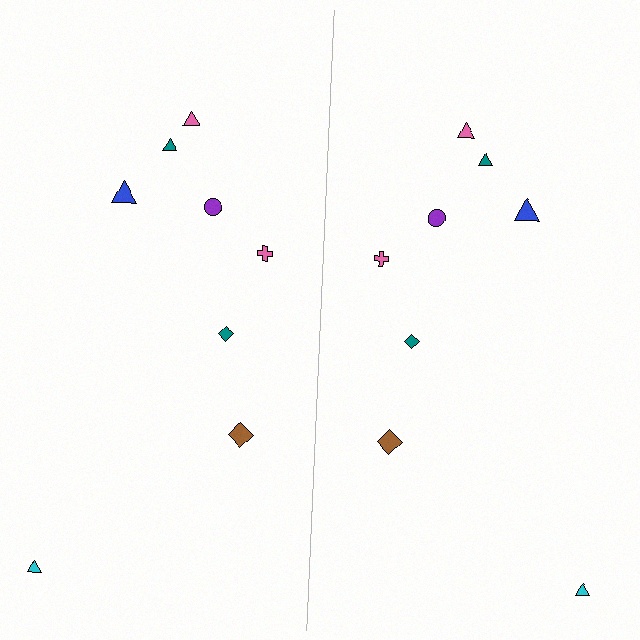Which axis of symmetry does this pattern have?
The pattern has a vertical axis of symmetry running through the center of the image.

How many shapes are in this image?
There are 16 shapes in this image.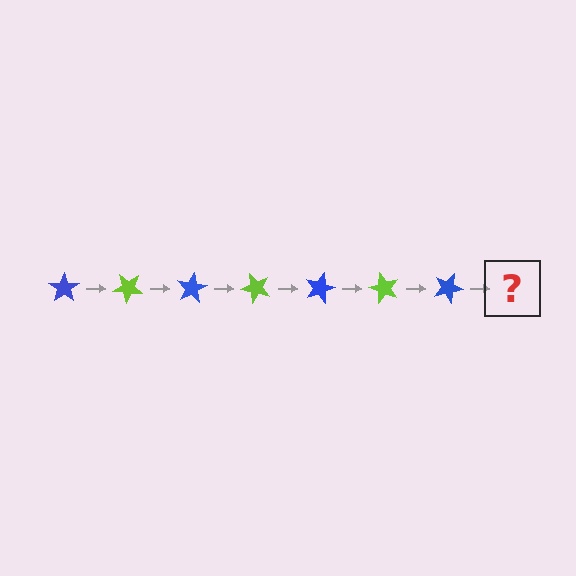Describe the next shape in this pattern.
It should be a lime star, rotated 280 degrees from the start.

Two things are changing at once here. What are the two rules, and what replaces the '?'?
The two rules are that it rotates 40 degrees each step and the color cycles through blue and lime. The '?' should be a lime star, rotated 280 degrees from the start.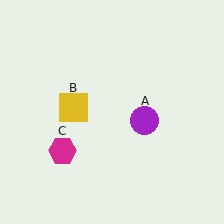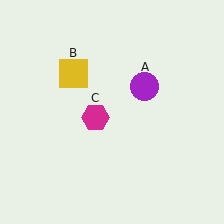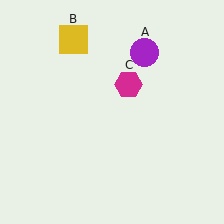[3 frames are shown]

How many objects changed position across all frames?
3 objects changed position: purple circle (object A), yellow square (object B), magenta hexagon (object C).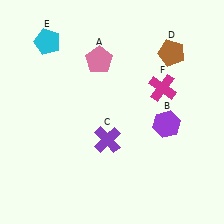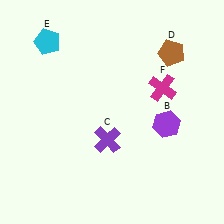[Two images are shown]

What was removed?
The pink pentagon (A) was removed in Image 2.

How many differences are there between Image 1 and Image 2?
There is 1 difference between the two images.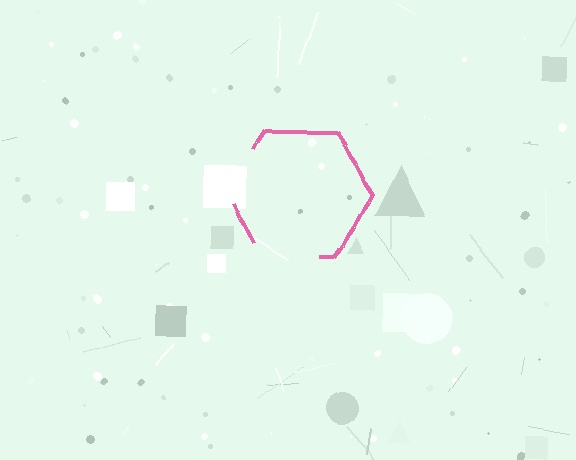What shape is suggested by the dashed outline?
The dashed outline suggests a hexagon.